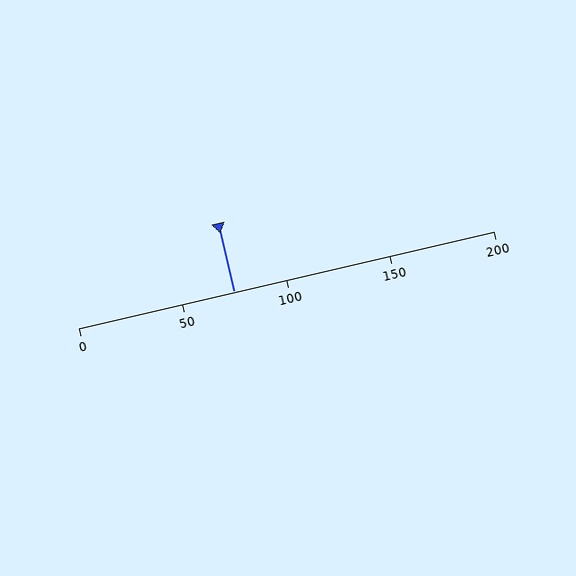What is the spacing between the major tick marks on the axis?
The major ticks are spaced 50 apart.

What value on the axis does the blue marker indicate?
The marker indicates approximately 75.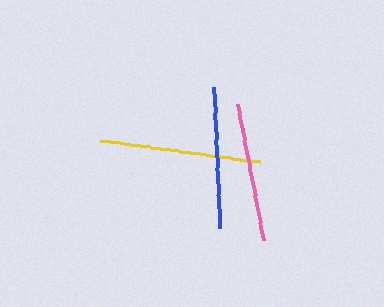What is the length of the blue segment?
The blue segment is approximately 142 pixels long.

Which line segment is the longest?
The yellow line is the longest at approximately 161 pixels.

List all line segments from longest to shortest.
From longest to shortest: yellow, blue, pink.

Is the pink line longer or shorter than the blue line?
The blue line is longer than the pink line.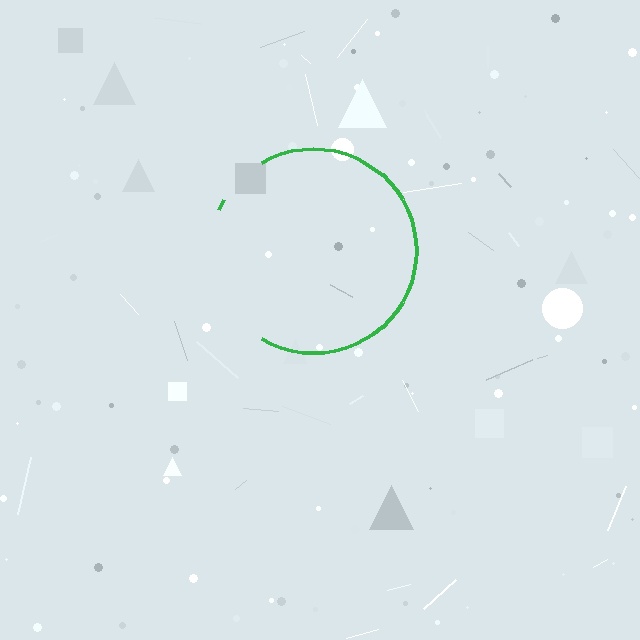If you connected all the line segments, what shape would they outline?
They would outline a circle.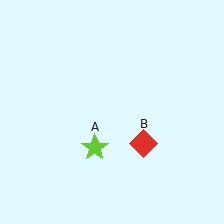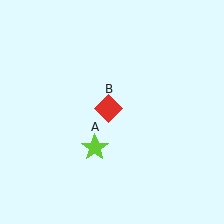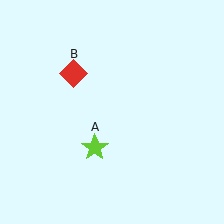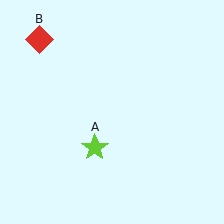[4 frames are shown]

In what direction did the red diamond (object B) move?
The red diamond (object B) moved up and to the left.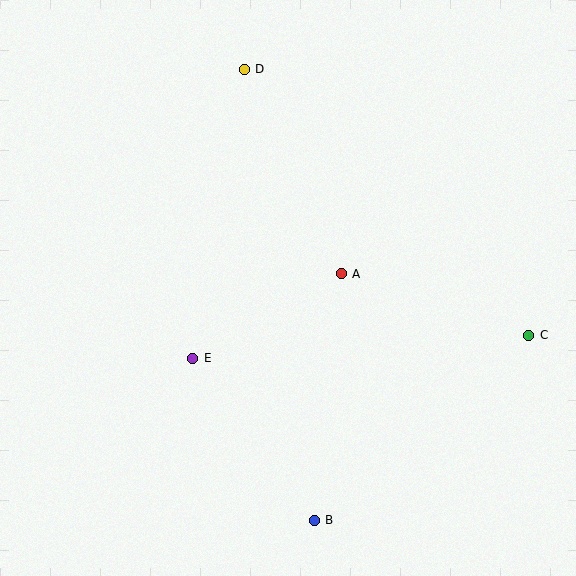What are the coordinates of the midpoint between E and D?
The midpoint between E and D is at (218, 214).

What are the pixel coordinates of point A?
Point A is at (341, 274).